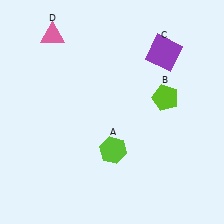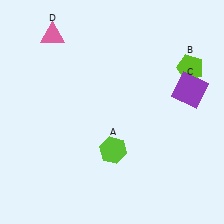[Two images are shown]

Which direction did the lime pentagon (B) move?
The lime pentagon (B) moved up.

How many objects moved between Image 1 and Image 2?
2 objects moved between the two images.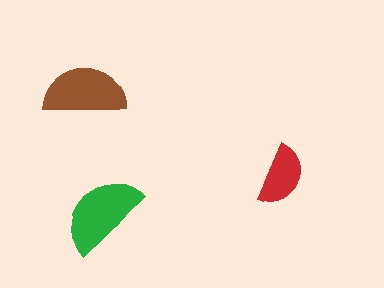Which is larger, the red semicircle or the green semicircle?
The green one.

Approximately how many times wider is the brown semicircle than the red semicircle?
About 1.5 times wider.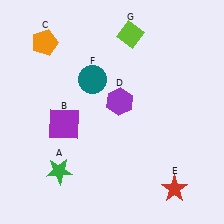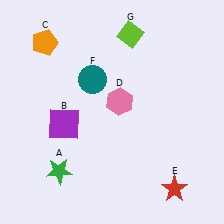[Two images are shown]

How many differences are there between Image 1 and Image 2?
There is 1 difference between the two images.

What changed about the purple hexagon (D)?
In Image 1, D is purple. In Image 2, it changed to pink.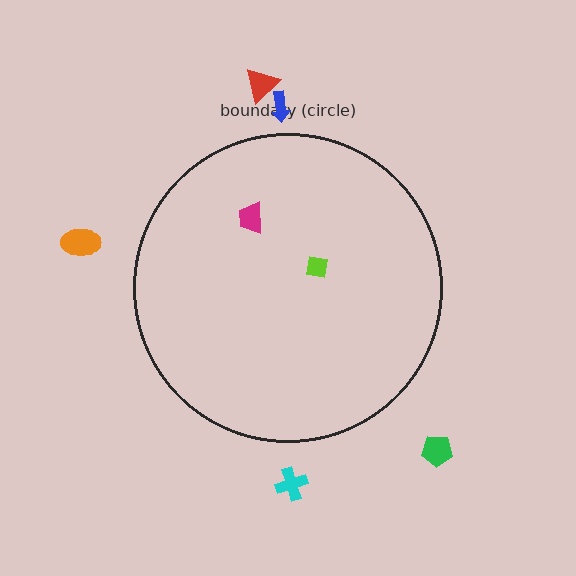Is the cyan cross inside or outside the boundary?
Outside.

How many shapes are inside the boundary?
2 inside, 5 outside.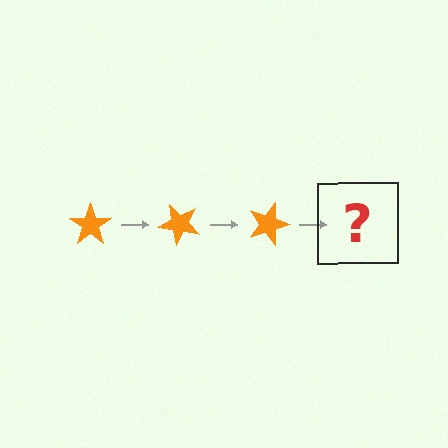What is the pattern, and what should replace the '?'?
The pattern is that the star rotates 45 degrees each step. The '?' should be an orange star rotated 135 degrees.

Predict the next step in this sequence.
The next step is an orange star rotated 135 degrees.